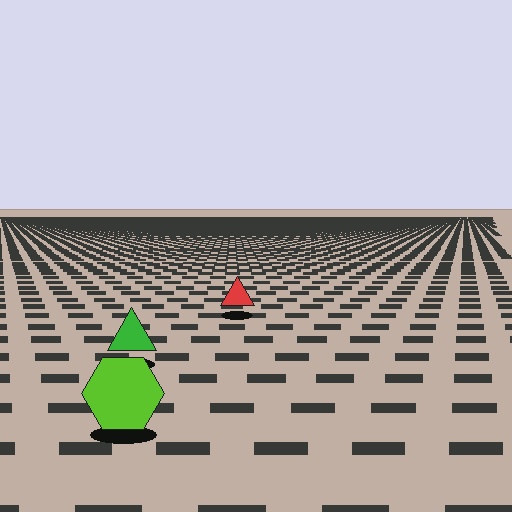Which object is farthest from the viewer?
The red triangle is farthest from the viewer. It appears smaller and the ground texture around it is denser.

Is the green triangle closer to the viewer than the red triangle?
Yes. The green triangle is closer — you can tell from the texture gradient: the ground texture is coarser near it.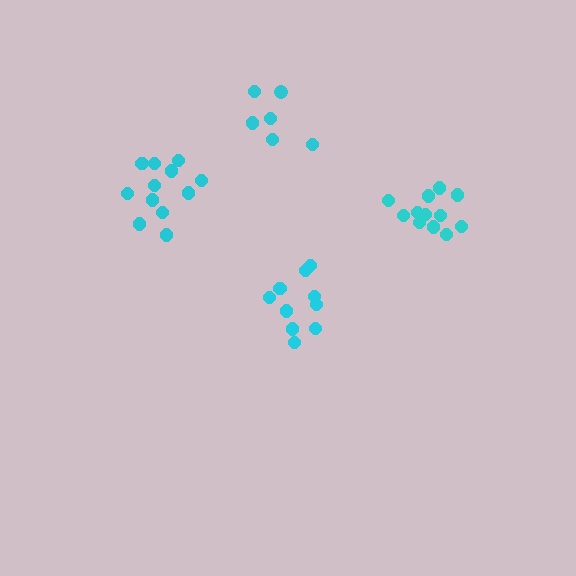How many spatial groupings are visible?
There are 4 spatial groupings.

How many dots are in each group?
Group 1: 10 dots, Group 2: 12 dots, Group 3: 7 dots, Group 4: 12 dots (41 total).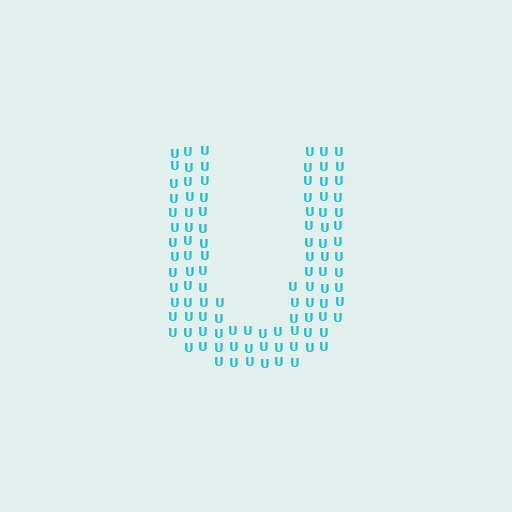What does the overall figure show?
The overall figure shows the letter U.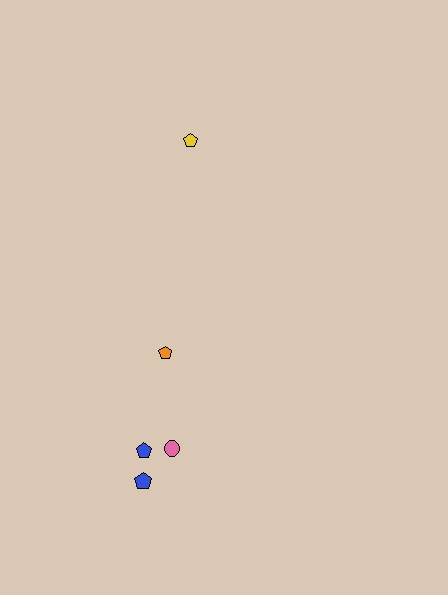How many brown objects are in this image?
There are no brown objects.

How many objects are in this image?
There are 5 objects.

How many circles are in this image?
There is 1 circle.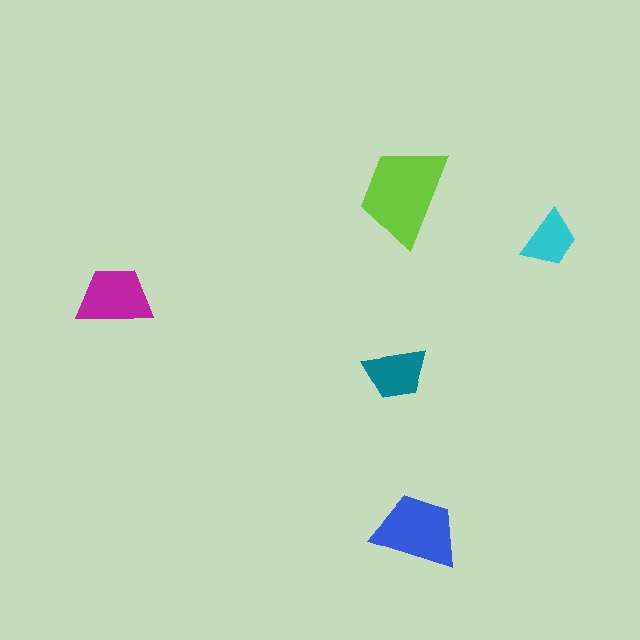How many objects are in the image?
There are 5 objects in the image.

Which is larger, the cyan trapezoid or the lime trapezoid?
The lime one.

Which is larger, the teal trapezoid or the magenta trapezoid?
The magenta one.